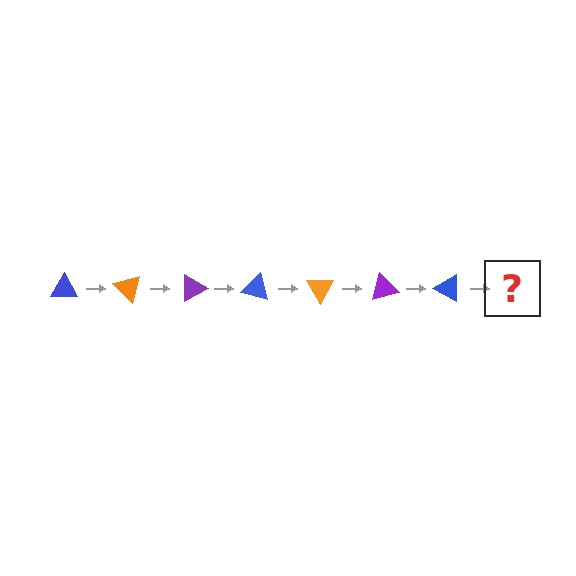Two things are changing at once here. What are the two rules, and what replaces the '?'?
The two rules are that it rotates 45 degrees each step and the color cycles through blue, orange, and purple. The '?' should be an orange triangle, rotated 315 degrees from the start.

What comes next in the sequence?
The next element should be an orange triangle, rotated 315 degrees from the start.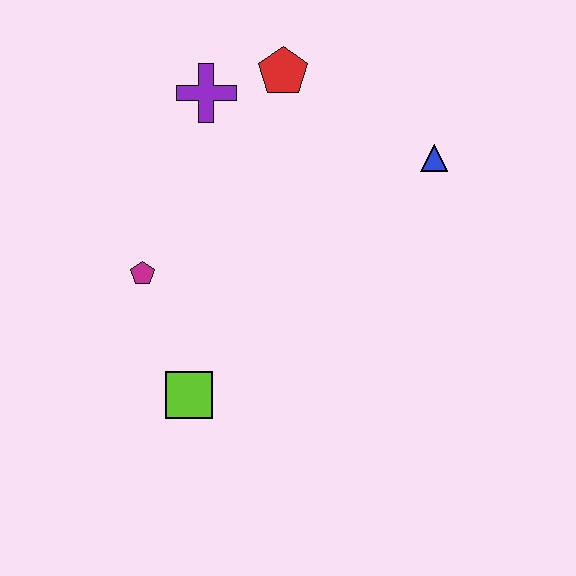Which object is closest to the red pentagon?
The purple cross is closest to the red pentagon.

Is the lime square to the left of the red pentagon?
Yes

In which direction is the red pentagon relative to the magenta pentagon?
The red pentagon is above the magenta pentagon.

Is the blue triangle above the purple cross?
No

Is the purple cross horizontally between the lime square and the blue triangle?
Yes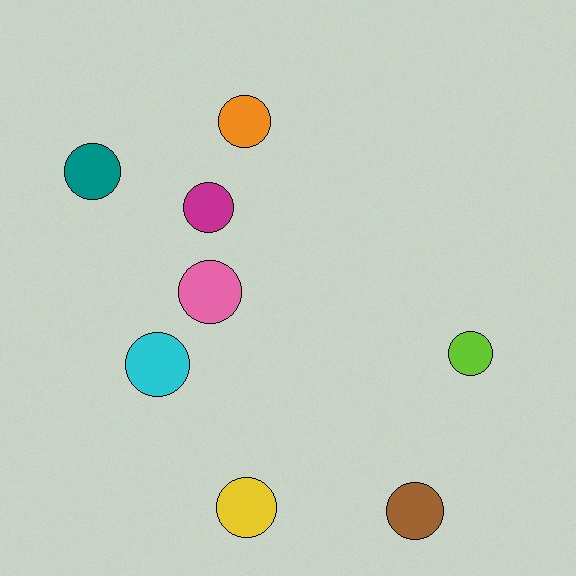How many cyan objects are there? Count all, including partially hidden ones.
There is 1 cyan object.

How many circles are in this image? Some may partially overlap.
There are 8 circles.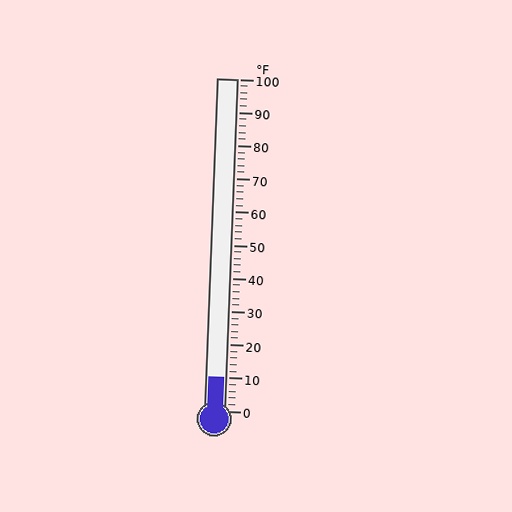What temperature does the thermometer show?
The thermometer shows approximately 10°F.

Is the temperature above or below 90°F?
The temperature is below 90°F.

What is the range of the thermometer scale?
The thermometer scale ranges from 0°F to 100°F.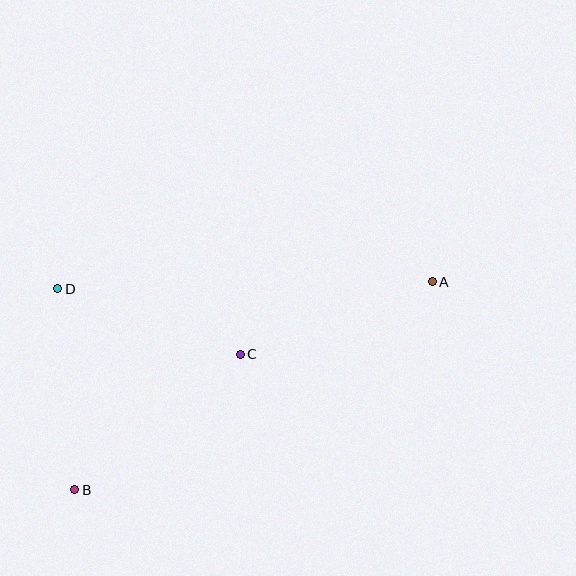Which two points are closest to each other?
Points C and D are closest to each other.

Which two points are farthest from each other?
Points A and B are farthest from each other.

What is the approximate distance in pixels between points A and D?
The distance between A and D is approximately 374 pixels.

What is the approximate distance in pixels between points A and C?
The distance between A and C is approximately 205 pixels.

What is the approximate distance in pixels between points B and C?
The distance between B and C is approximately 214 pixels.